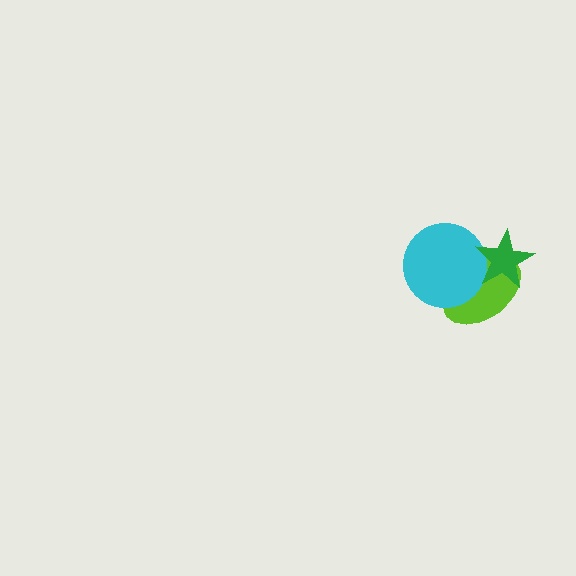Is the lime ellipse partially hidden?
Yes, it is partially covered by another shape.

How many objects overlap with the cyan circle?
2 objects overlap with the cyan circle.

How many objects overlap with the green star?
2 objects overlap with the green star.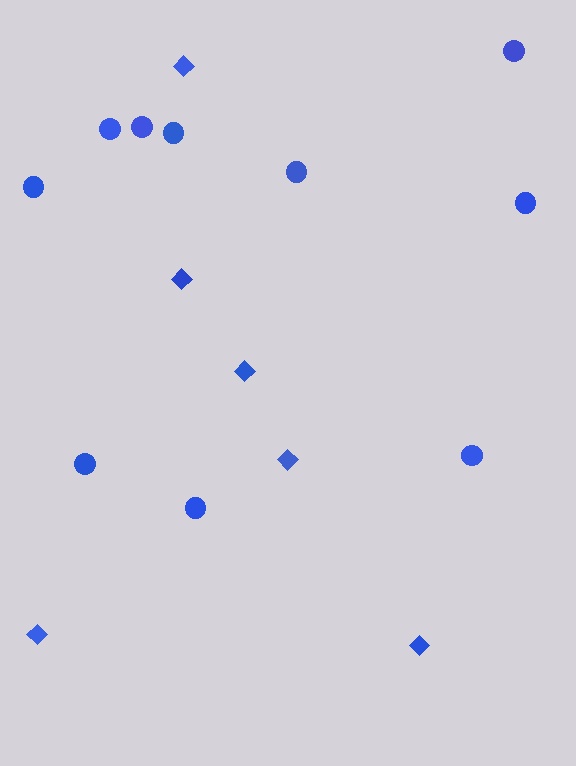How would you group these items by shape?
There are 2 groups: one group of circles (10) and one group of diamonds (6).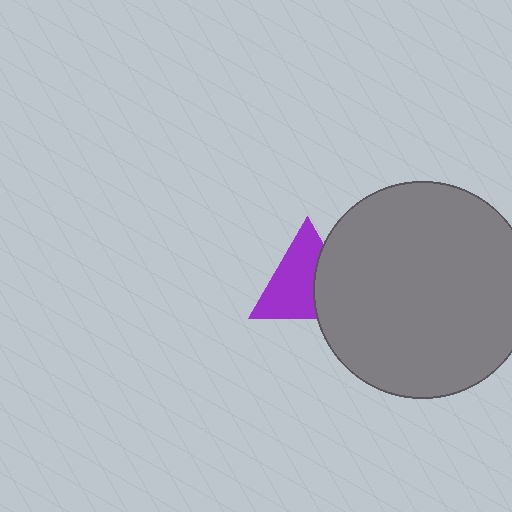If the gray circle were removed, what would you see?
You would see the complete purple triangle.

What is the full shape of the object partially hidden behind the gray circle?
The partially hidden object is a purple triangle.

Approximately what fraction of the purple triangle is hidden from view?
Roughly 36% of the purple triangle is hidden behind the gray circle.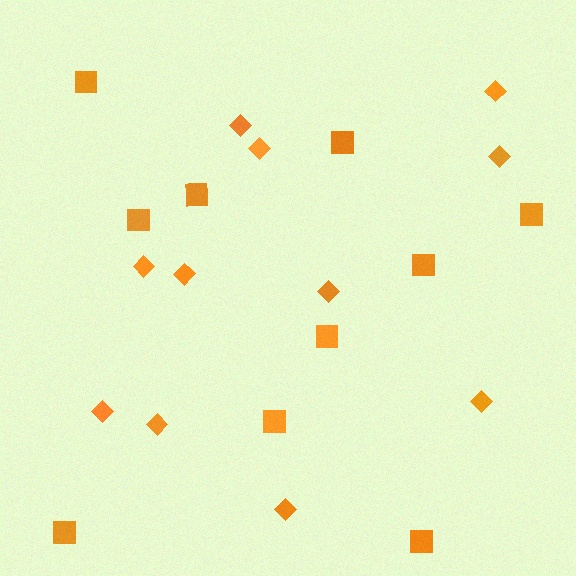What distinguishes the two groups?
There are 2 groups: one group of diamonds (11) and one group of squares (10).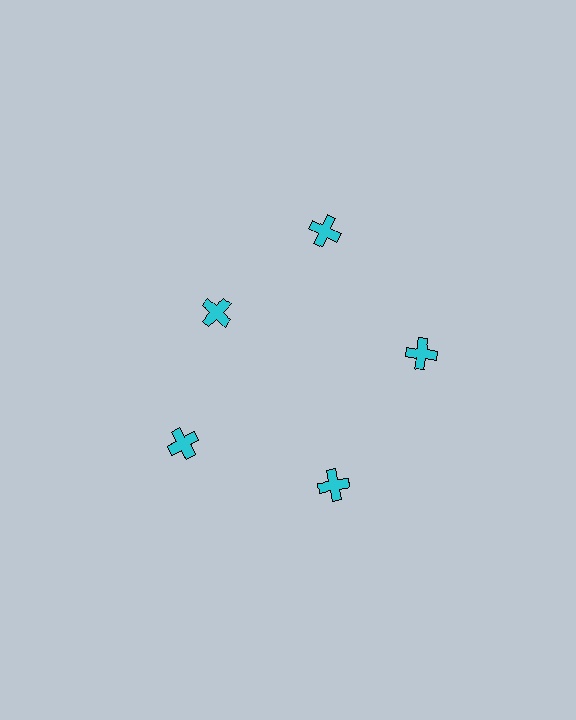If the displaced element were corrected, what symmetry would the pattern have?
It would have 5-fold rotational symmetry — the pattern would map onto itself every 72 degrees.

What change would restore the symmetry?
The symmetry would be restored by moving it outward, back onto the ring so that all 5 crosses sit at equal angles and equal distance from the center.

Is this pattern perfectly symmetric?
No. The 5 cyan crosses are arranged in a ring, but one element near the 10 o'clock position is pulled inward toward the center, breaking the 5-fold rotational symmetry.